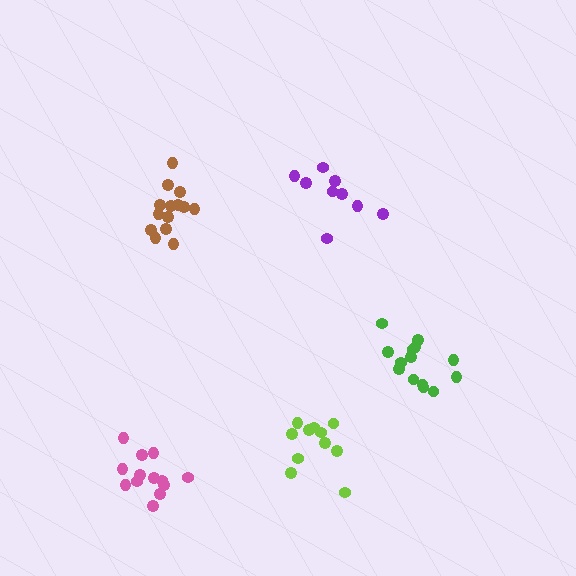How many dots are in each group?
Group 1: 14 dots, Group 2: 13 dots, Group 3: 11 dots, Group 4: 9 dots, Group 5: 14 dots (61 total).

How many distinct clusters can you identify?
There are 5 distinct clusters.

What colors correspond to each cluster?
The clusters are colored: brown, pink, lime, purple, green.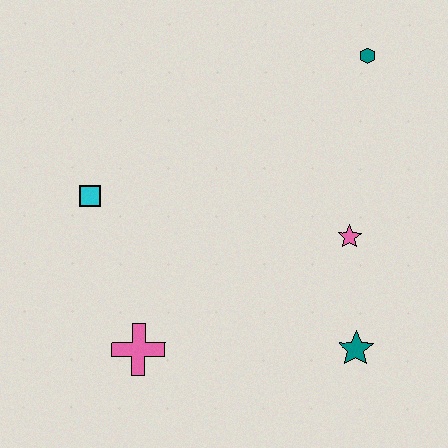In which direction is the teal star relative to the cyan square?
The teal star is to the right of the cyan square.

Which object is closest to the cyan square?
The pink cross is closest to the cyan square.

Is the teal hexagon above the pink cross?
Yes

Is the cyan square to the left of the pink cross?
Yes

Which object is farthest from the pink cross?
The teal hexagon is farthest from the pink cross.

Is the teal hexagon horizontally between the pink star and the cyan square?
No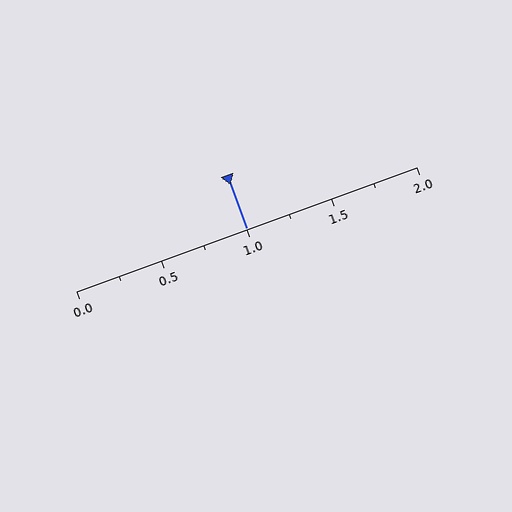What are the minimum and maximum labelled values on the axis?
The axis runs from 0.0 to 2.0.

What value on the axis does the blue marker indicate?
The marker indicates approximately 1.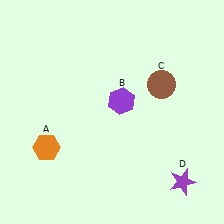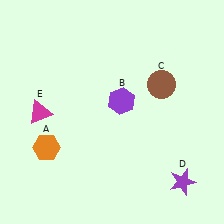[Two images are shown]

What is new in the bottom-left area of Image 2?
A magenta triangle (E) was added in the bottom-left area of Image 2.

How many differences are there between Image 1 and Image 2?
There is 1 difference between the two images.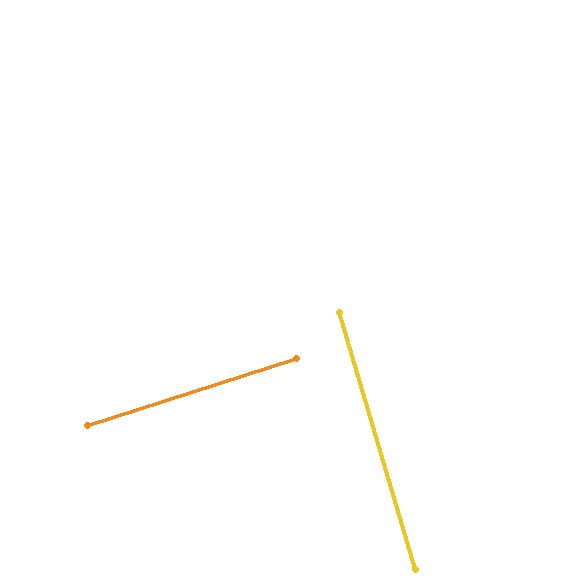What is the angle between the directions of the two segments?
Approximately 89 degrees.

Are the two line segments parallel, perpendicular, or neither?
Perpendicular — they meet at approximately 89°.